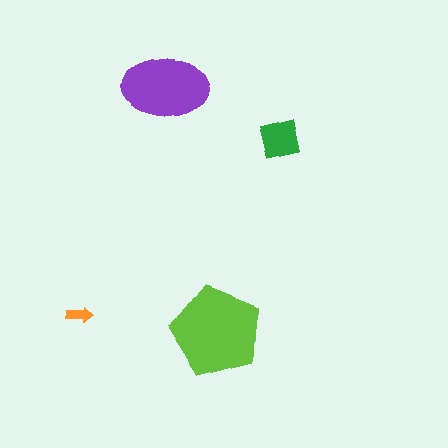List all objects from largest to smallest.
The lime pentagon, the purple ellipse, the green square, the orange arrow.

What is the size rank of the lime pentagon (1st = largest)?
1st.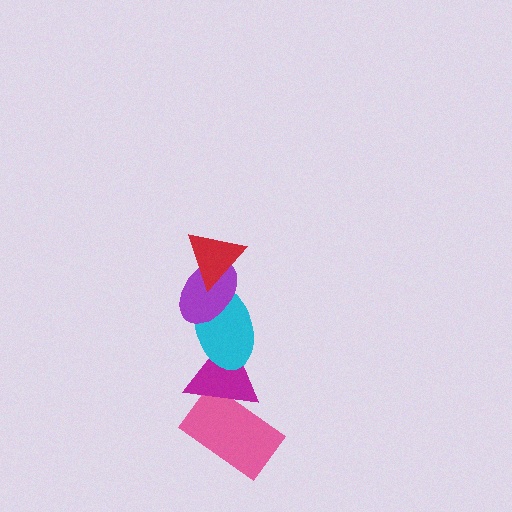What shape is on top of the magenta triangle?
The cyan ellipse is on top of the magenta triangle.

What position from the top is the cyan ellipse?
The cyan ellipse is 3rd from the top.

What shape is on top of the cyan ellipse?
The purple ellipse is on top of the cyan ellipse.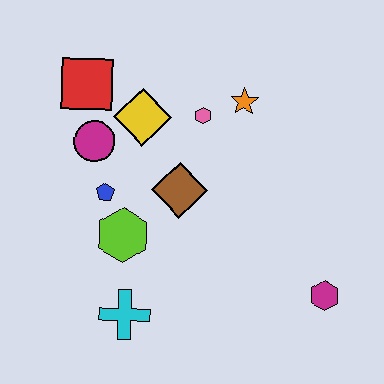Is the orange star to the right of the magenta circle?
Yes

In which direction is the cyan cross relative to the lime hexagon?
The cyan cross is below the lime hexagon.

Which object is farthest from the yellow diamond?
The magenta hexagon is farthest from the yellow diamond.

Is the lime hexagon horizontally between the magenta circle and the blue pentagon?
No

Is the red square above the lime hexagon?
Yes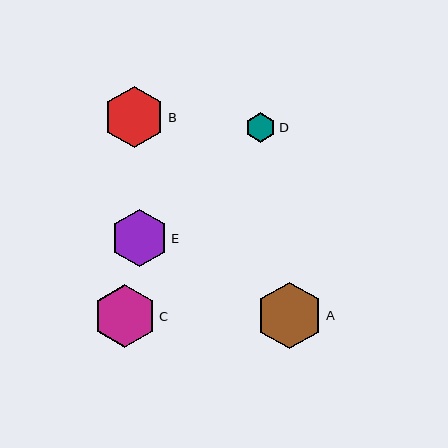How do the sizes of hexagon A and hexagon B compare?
Hexagon A and hexagon B are approximately the same size.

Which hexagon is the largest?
Hexagon A is the largest with a size of approximately 67 pixels.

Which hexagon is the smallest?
Hexagon D is the smallest with a size of approximately 30 pixels.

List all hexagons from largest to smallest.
From largest to smallest: A, C, B, E, D.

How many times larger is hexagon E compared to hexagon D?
Hexagon E is approximately 1.9 times the size of hexagon D.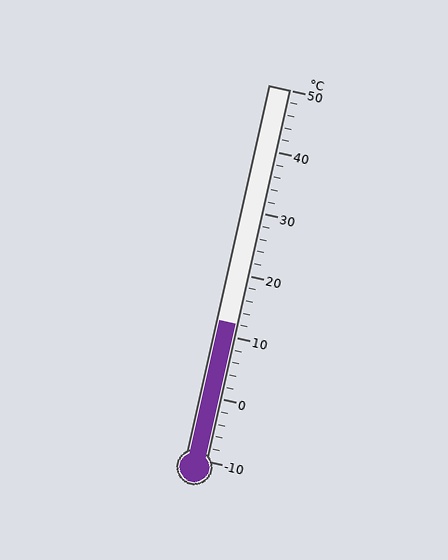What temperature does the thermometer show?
The thermometer shows approximately 12°C.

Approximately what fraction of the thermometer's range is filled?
The thermometer is filled to approximately 35% of its range.